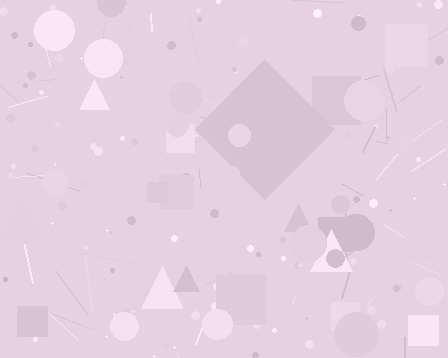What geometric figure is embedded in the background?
A diamond is embedded in the background.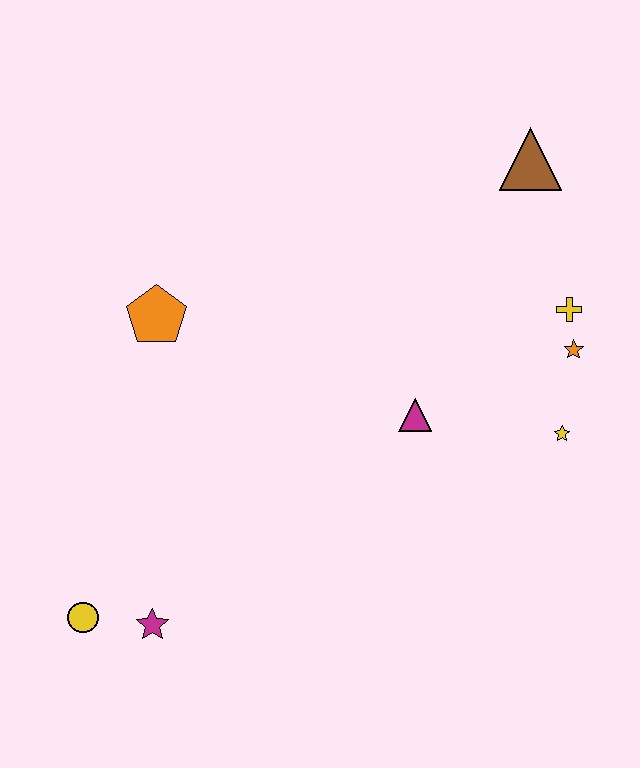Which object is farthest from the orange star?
The yellow circle is farthest from the orange star.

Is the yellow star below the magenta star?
No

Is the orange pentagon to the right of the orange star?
No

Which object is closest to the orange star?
The yellow cross is closest to the orange star.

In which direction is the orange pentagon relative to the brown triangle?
The orange pentagon is to the left of the brown triangle.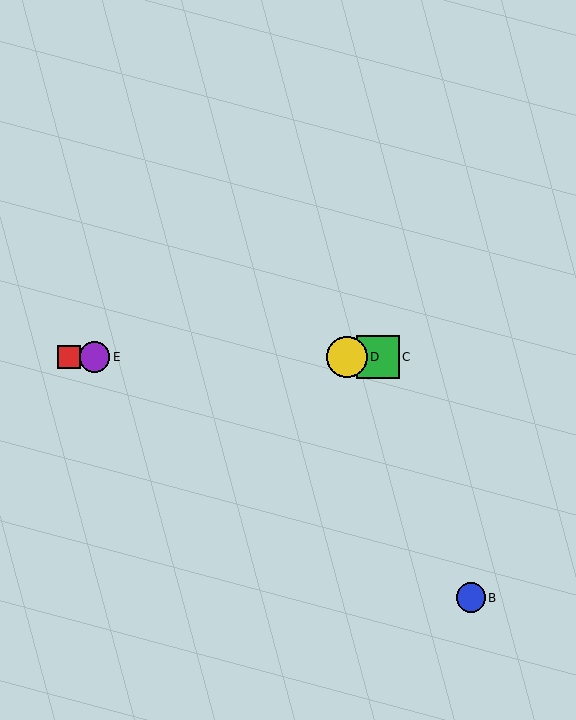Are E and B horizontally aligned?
No, E is at y≈357 and B is at y≈598.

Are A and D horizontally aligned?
Yes, both are at y≈357.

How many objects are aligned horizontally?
4 objects (A, C, D, E) are aligned horizontally.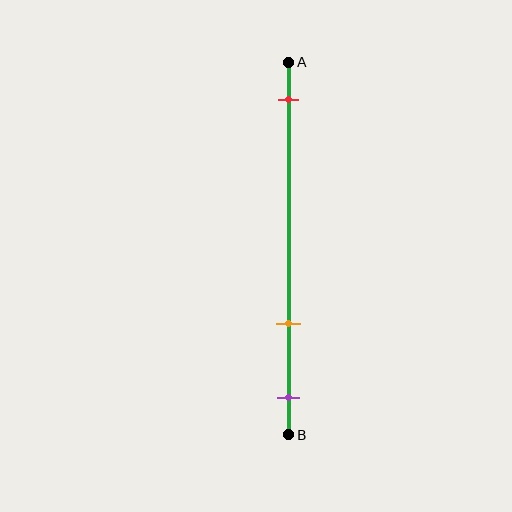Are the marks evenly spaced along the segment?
No, the marks are not evenly spaced.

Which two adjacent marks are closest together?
The orange and purple marks are the closest adjacent pair.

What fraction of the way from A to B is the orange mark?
The orange mark is approximately 70% (0.7) of the way from A to B.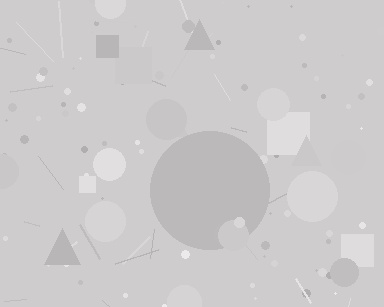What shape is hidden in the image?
A circle is hidden in the image.